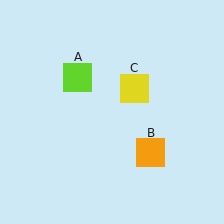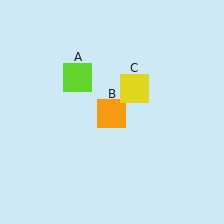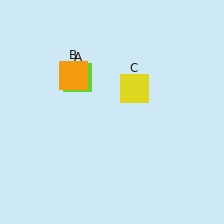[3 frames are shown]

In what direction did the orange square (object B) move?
The orange square (object B) moved up and to the left.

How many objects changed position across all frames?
1 object changed position: orange square (object B).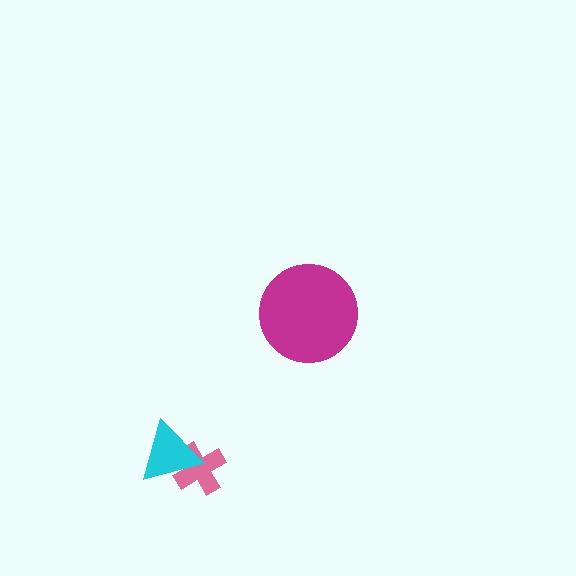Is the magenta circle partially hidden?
No, no other shape covers it.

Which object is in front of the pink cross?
The cyan triangle is in front of the pink cross.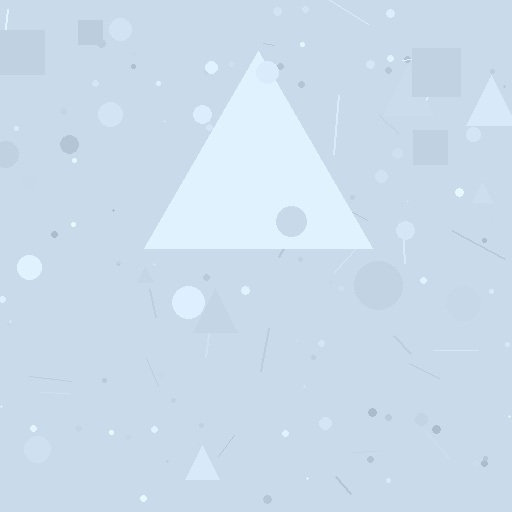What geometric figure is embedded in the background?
A triangle is embedded in the background.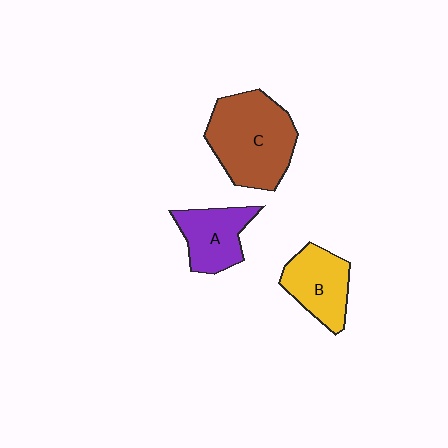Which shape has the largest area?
Shape C (brown).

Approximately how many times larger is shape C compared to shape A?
Approximately 1.7 times.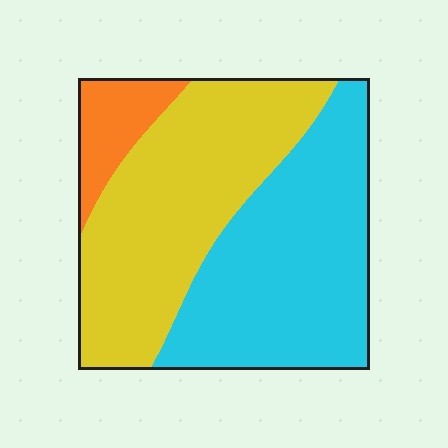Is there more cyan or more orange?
Cyan.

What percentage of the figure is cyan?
Cyan covers about 45% of the figure.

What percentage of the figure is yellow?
Yellow covers 45% of the figure.